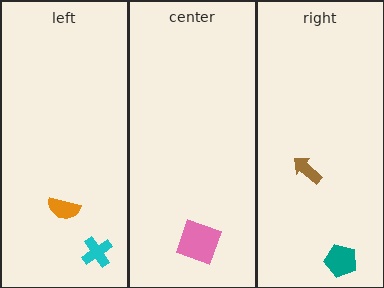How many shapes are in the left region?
2.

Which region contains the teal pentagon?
The right region.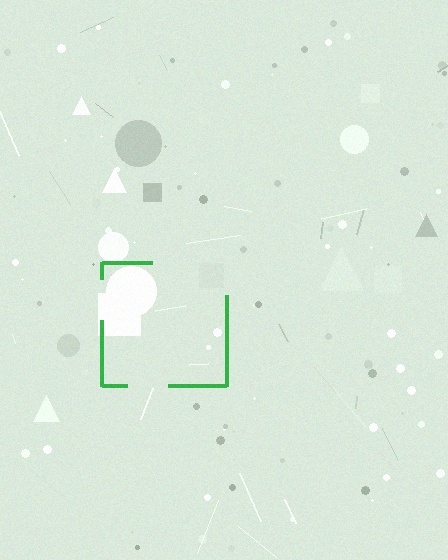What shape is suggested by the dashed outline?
The dashed outline suggests a square.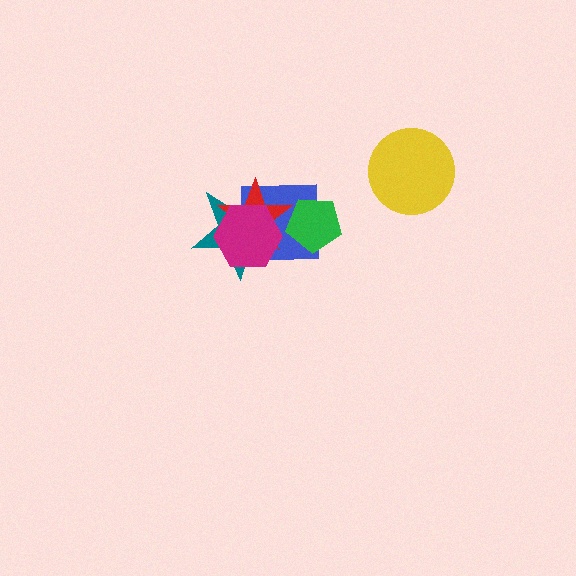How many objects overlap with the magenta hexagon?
3 objects overlap with the magenta hexagon.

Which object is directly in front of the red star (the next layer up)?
The green pentagon is directly in front of the red star.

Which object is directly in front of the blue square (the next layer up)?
The red star is directly in front of the blue square.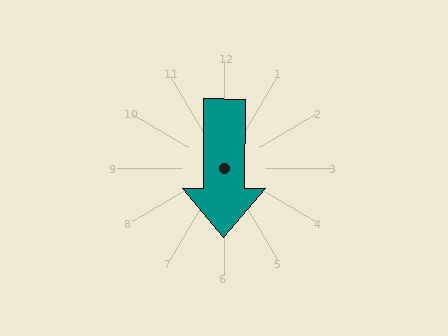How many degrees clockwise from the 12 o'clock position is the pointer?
Approximately 180 degrees.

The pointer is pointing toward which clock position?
Roughly 6 o'clock.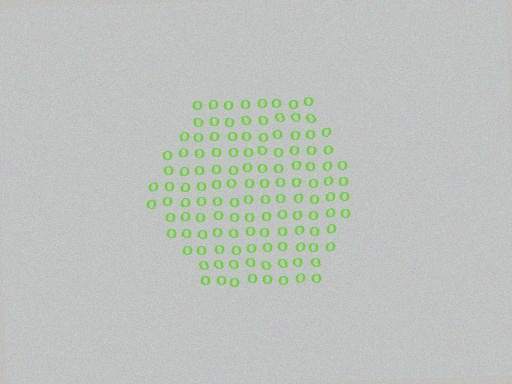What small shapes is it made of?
It is made of small letter O's.